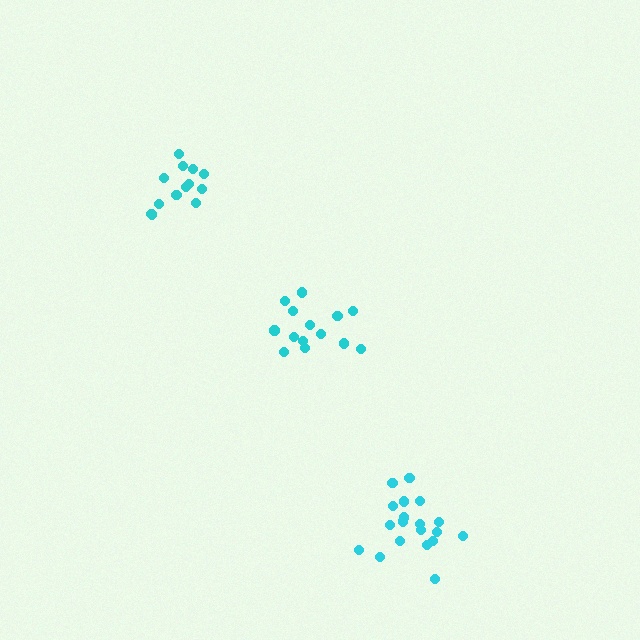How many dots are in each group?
Group 1: 13 dots, Group 2: 14 dots, Group 3: 19 dots (46 total).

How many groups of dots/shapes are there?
There are 3 groups.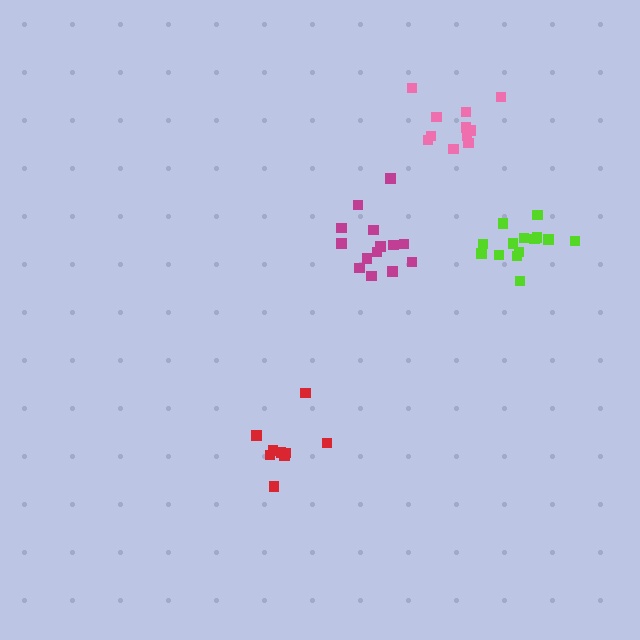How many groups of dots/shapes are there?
There are 4 groups.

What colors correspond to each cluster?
The clusters are colored: lime, red, pink, magenta.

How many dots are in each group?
Group 1: 14 dots, Group 2: 9 dots, Group 3: 11 dots, Group 4: 14 dots (48 total).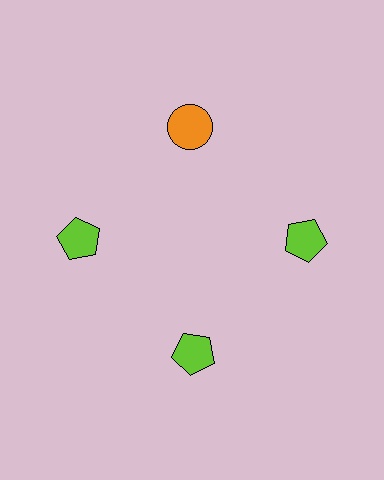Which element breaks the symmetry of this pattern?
The orange circle at roughly the 12 o'clock position breaks the symmetry. All other shapes are lime pentagons.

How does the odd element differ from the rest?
It differs in both color (orange instead of lime) and shape (circle instead of pentagon).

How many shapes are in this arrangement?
There are 4 shapes arranged in a ring pattern.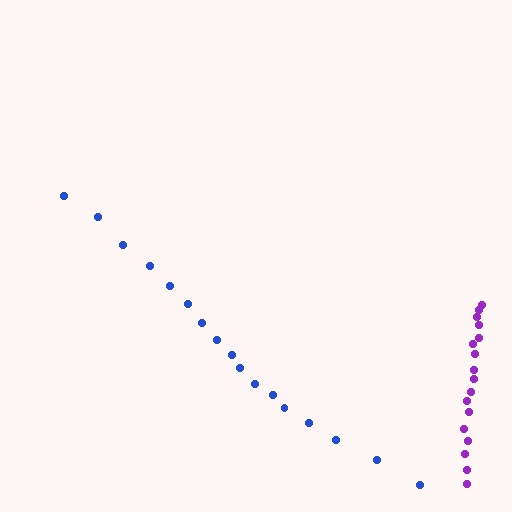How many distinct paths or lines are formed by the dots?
There are 2 distinct paths.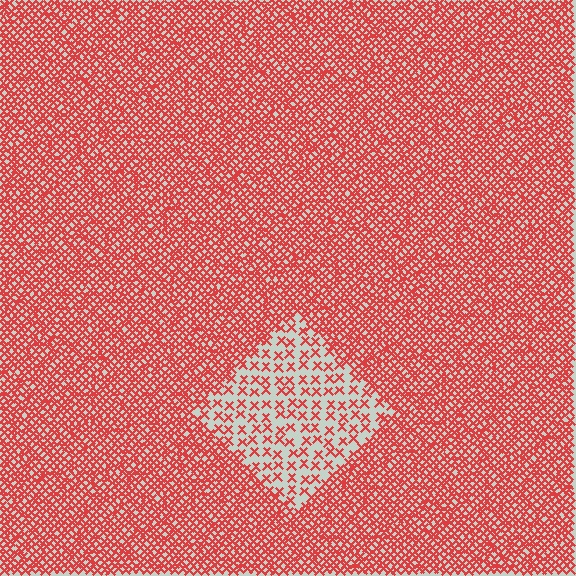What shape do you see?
I see a diamond.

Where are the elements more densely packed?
The elements are more densely packed outside the diamond boundary.